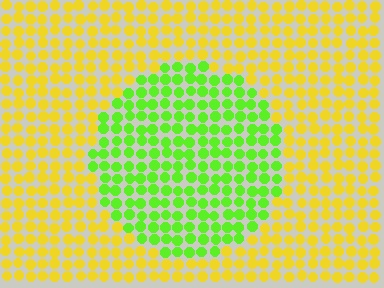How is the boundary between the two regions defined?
The boundary is defined purely by a slight shift in hue (about 51 degrees). Spacing, size, and orientation are identical on both sides.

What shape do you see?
I see a circle.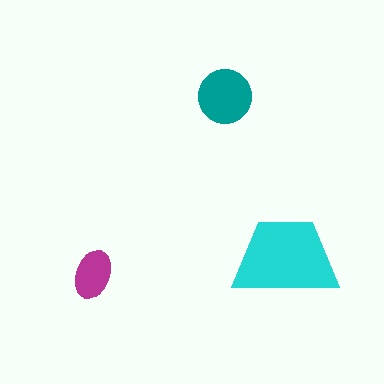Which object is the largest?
The cyan trapezoid.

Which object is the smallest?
The magenta ellipse.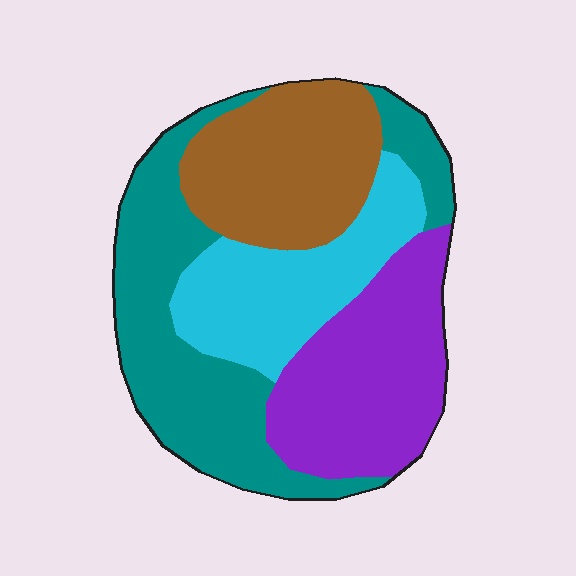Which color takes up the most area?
Teal, at roughly 30%.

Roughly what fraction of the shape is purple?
Purple covers 25% of the shape.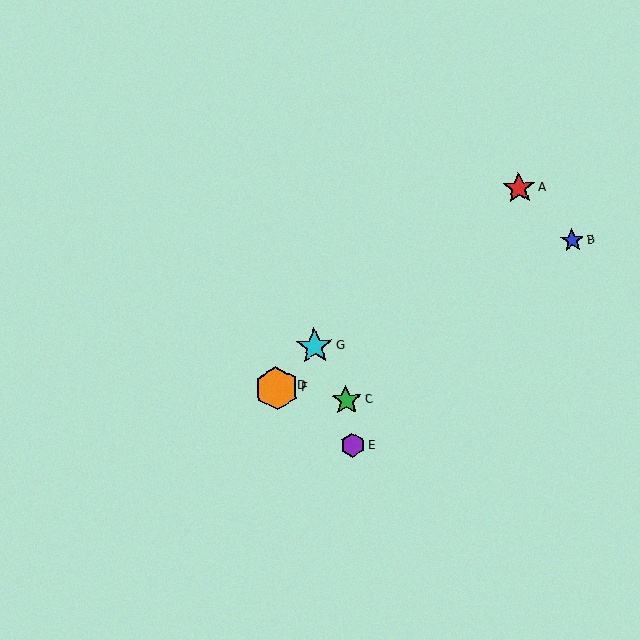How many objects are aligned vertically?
2 objects (D, F) are aligned vertically.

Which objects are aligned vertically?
Objects D, F are aligned vertically.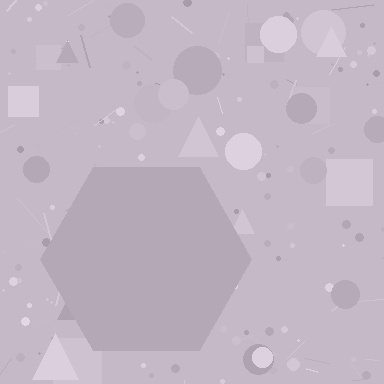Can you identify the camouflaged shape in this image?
The camouflaged shape is a hexagon.